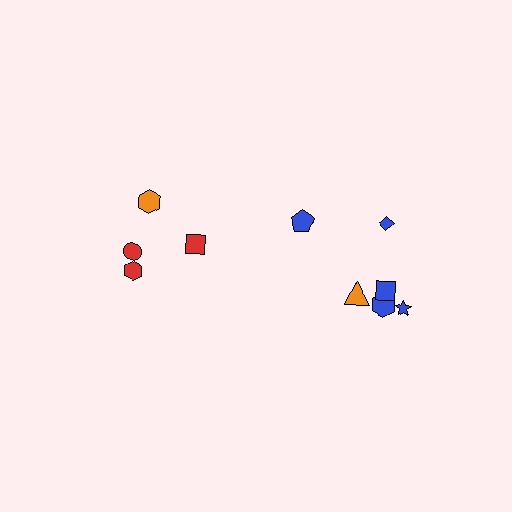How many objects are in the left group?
There are 4 objects.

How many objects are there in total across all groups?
There are 10 objects.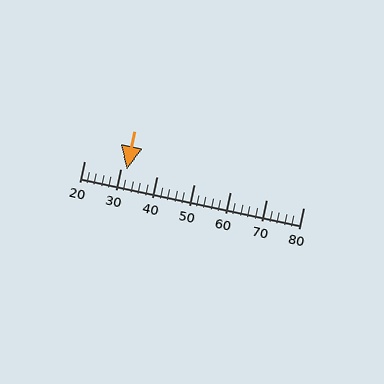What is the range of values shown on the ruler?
The ruler shows values from 20 to 80.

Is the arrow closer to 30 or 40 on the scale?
The arrow is closer to 30.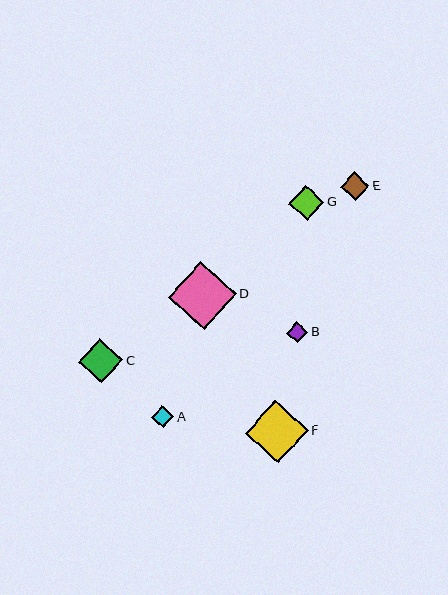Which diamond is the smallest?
Diamond B is the smallest with a size of approximately 21 pixels.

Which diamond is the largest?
Diamond D is the largest with a size of approximately 68 pixels.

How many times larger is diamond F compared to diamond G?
Diamond F is approximately 1.8 times the size of diamond G.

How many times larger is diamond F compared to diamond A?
Diamond F is approximately 2.8 times the size of diamond A.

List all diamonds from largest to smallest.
From largest to smallest: D, F, C, G, E, A, B.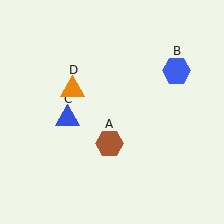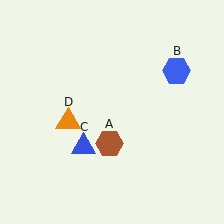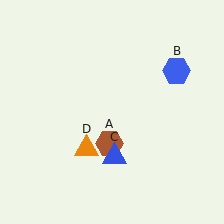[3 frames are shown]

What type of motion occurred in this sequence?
The blue triangle (object C), orange triangle (object D) rotated counterclockwise around the center of the scene.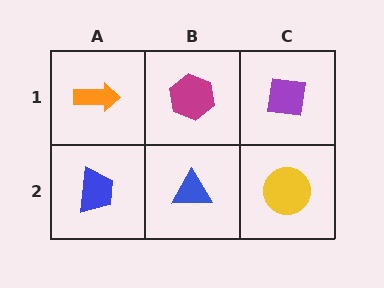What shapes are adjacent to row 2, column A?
An orange arrow (row 1, column A), a blue triangle (row 2, column B).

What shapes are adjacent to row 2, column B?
A magenta hexagon (row 1, column B), a blue trapezoid (row 2, column A), a yellow circle (row 2, column C).